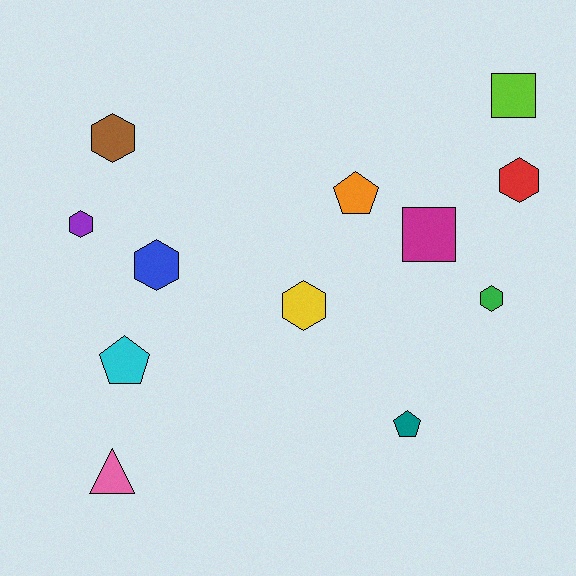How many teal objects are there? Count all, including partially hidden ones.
There is 1 teal object.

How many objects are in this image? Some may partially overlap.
There are 12 objects.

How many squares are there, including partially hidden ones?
There are 2 squares.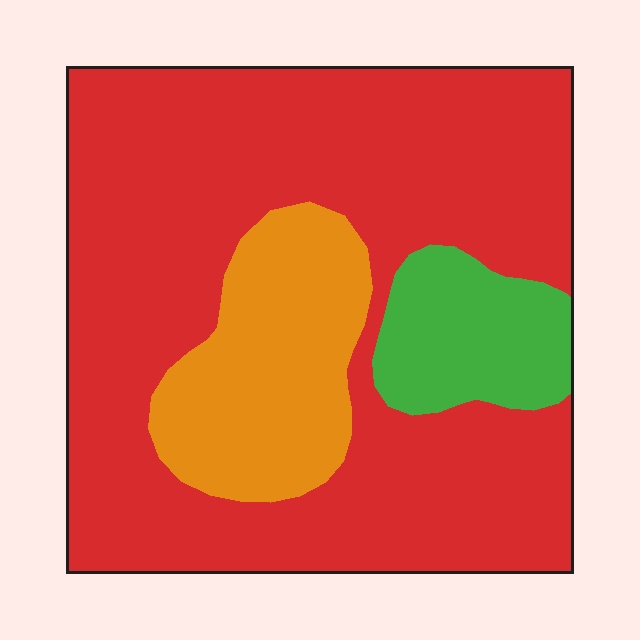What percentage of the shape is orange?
Orange takes up less than a quarter of the shape.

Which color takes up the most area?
Red, at roughly 70%.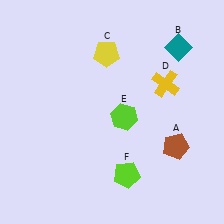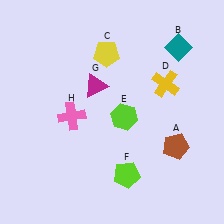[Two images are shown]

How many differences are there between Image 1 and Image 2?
There are 2 differences between the two images.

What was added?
A magenta triangle (G), a pink cross (H) were added in Image 2.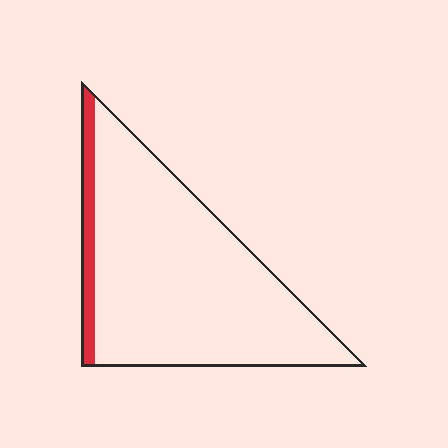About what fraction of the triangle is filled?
About one tenth (1/10).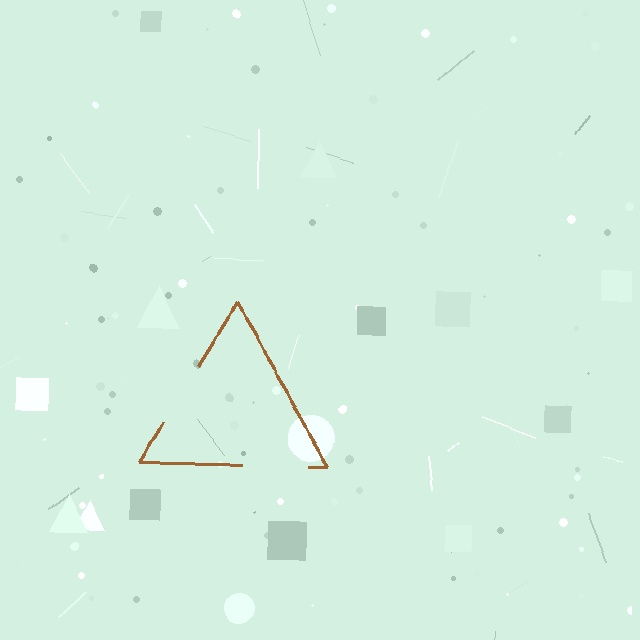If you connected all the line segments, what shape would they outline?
They would outline a triangle.